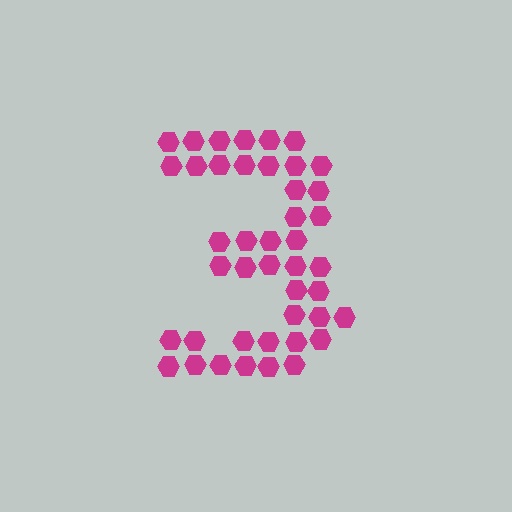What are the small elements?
The small elements are hexagons.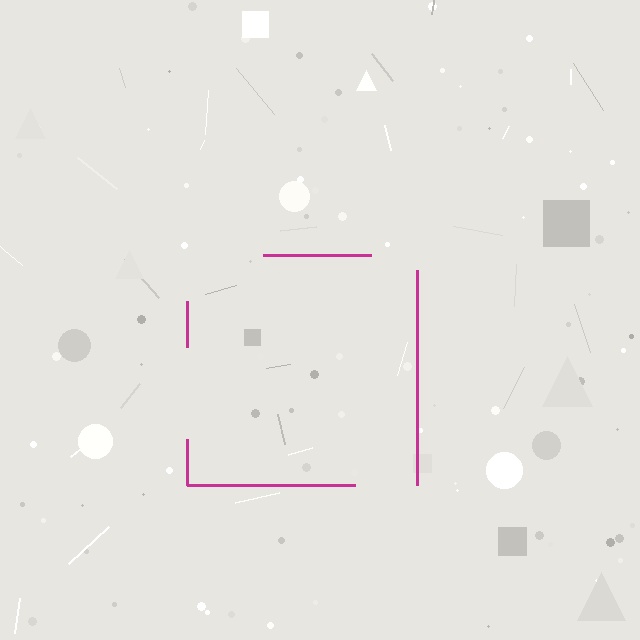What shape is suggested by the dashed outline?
The dashed outline suggests a square.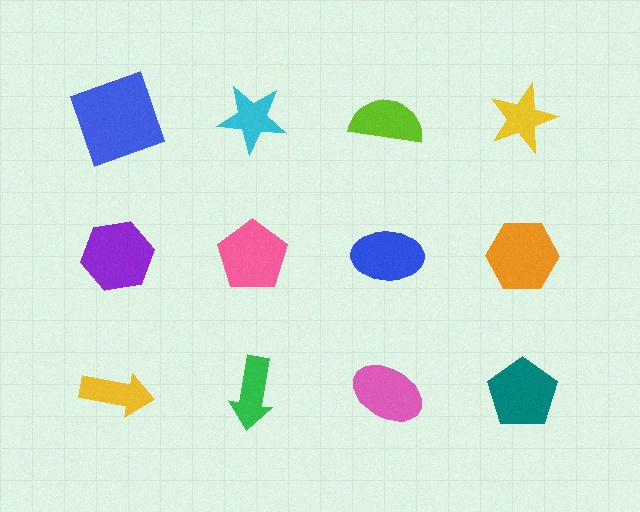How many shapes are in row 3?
4 shapes.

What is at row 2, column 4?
An orange hexagon.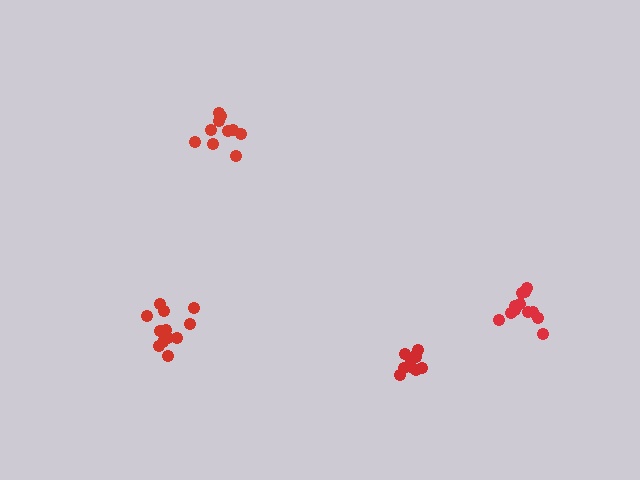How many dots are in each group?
Group 1: 12 dots, Group 2: 11 dots, Group 3: 10 dots, Group 4: 12 dots (45 total).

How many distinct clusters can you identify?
There are 4 distinct clusters.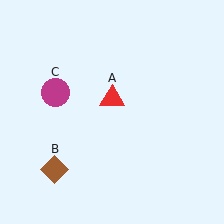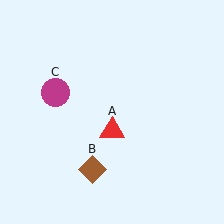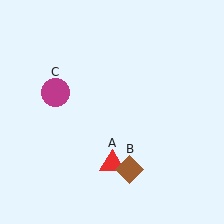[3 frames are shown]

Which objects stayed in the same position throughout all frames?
Magenta circle (object C) remained stationary.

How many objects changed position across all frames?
2 objects changed position: red triangle (object A), brown diamond (object B).